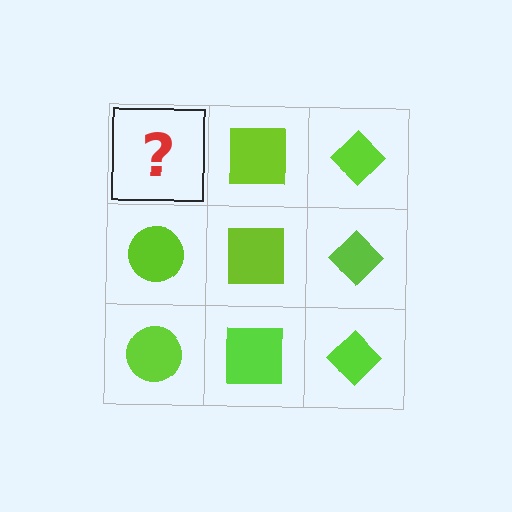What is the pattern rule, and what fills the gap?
The rule is that each column has a consistent shape. The gap should be filled with a lime circle.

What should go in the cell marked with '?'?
The missing cell should contain a lime circle.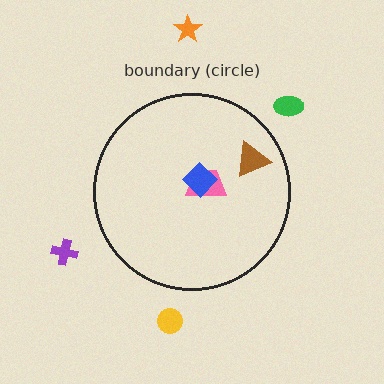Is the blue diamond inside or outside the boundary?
Inside.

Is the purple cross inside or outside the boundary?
Outside.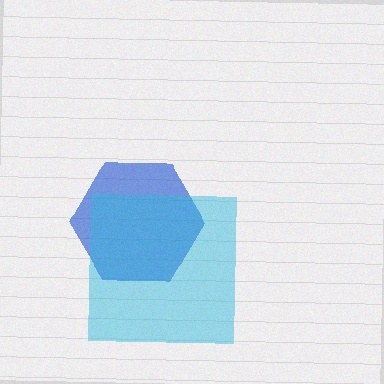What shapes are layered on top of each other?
The layered shapes are: a blue hexagon, a cyan square.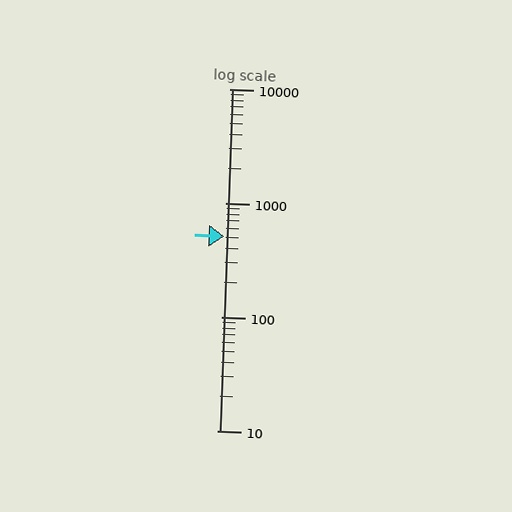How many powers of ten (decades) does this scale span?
The scale spans 3 decades, from 10 to 10000.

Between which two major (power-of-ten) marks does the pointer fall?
The pointer is between 100 and 1000.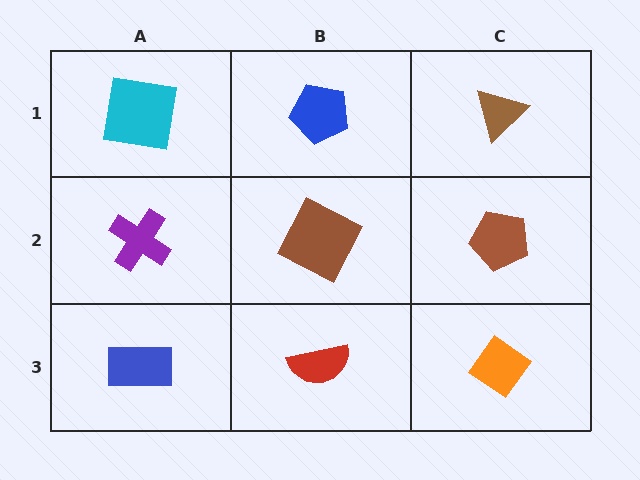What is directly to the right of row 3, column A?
A red semicircle.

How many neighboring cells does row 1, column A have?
2.